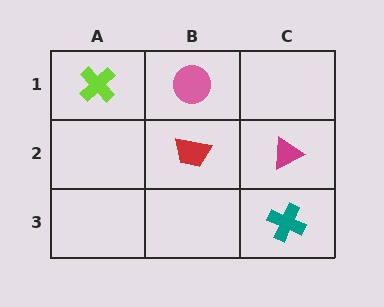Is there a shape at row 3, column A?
No, that cell is empty.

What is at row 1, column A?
A lime cross.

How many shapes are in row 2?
2 shapes.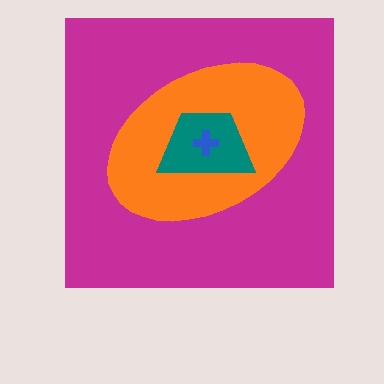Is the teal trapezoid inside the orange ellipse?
Yes.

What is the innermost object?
The blue cross.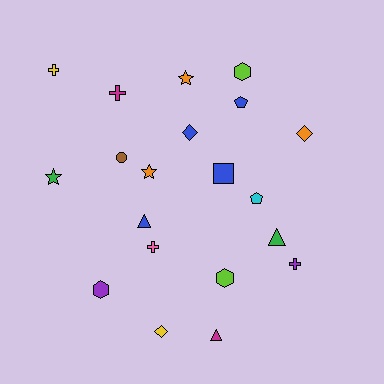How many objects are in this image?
There are 20 objects.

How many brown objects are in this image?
There is 1 brown object.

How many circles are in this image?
There is 1 circle.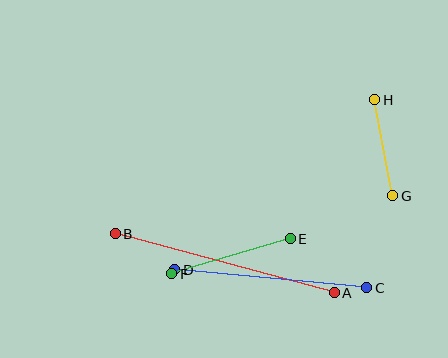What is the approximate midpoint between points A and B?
The midpoint is at approximately (225, 263) pixels.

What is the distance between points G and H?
The distance is approximately 97 pixels.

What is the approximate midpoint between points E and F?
The midpoint is at approximately (231, 256) pixels.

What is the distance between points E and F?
The distance is approximately 124 pixels.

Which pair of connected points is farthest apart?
Points A and B are farthest apart.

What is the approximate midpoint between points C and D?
The midpoint is at approximately (271, 279) pixels.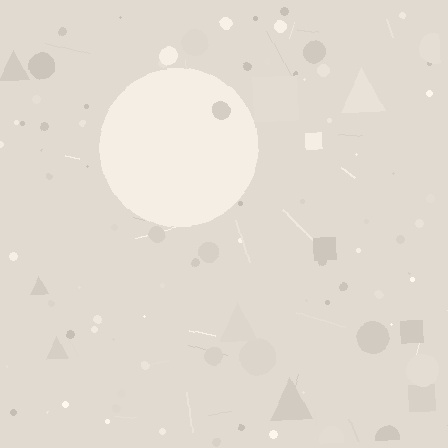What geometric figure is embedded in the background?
A circle is embedded in the background.